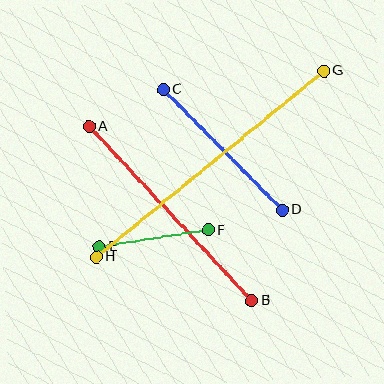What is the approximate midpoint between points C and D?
The midpoint is at approximately (223, 150) pixels.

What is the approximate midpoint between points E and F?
The midpoint is at approximately (154, 238) pixels.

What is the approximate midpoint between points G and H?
The midpoint is at approximately (210, 164) pixels.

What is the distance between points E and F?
The distance is approximately 110 pixels.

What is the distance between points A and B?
The distance is approximately 238 pixels.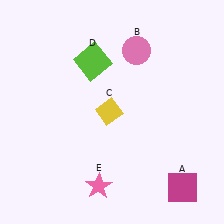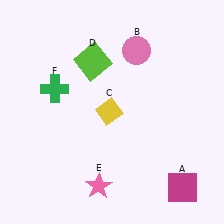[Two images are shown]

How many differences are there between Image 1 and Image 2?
There is 1 difference between the two images.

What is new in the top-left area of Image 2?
A green cross (F) was added in the top-left area of Image 2.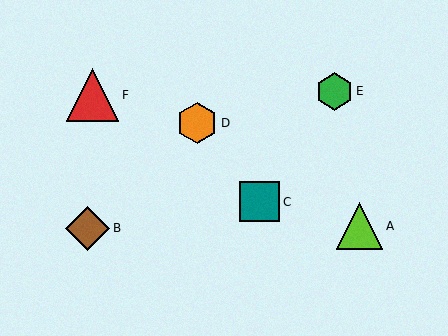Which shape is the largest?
The red triangle (labeled F) is the largest.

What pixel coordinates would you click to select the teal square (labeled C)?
Click at (259, 202) to select the teal square C.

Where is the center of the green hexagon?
The center of the green hexagon is at (335, 91).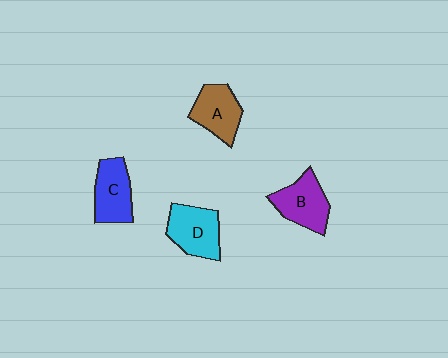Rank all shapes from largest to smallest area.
From largest to smallest: D (cyan), B (purple), C (blue), A (brown).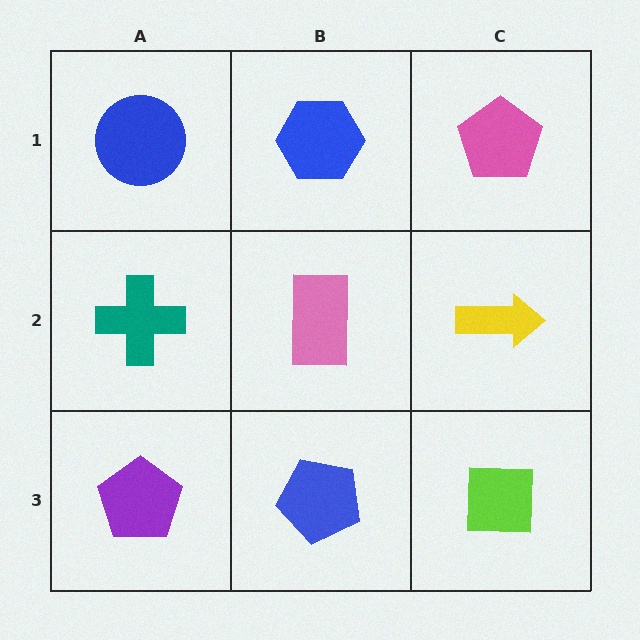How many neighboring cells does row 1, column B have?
3.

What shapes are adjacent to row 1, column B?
A pink rectangle (row 2, column B), a blue circle (row 1, column A), a pink pentagon (row 1, column C).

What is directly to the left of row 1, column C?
A blue hexagon.